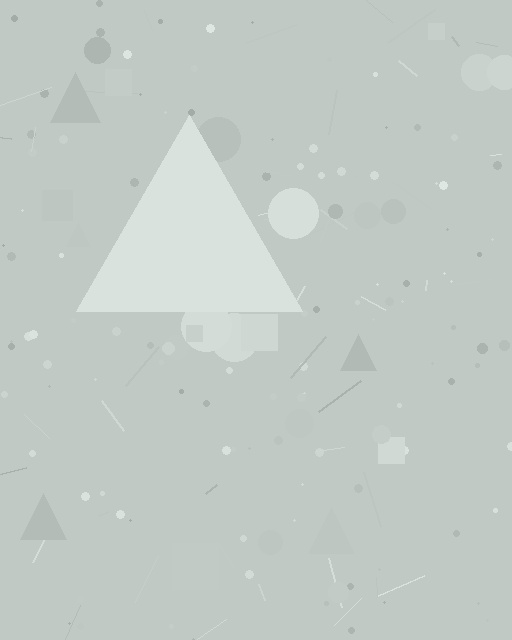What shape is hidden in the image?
A triangle is hidden in the image.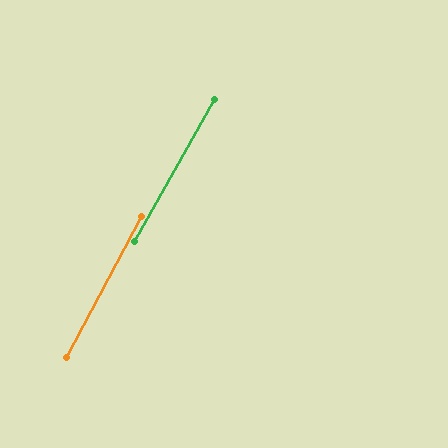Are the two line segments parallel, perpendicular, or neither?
Parallel — their directions differ by only 1.5°.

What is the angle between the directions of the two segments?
Approximately 2 degrees.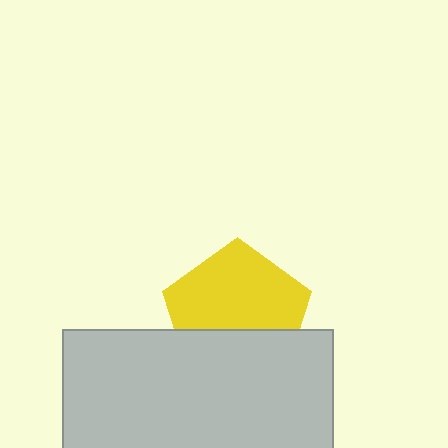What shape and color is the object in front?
The object in front is a light gray rectangle.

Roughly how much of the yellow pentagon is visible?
About half of it is visible (roughly 63%).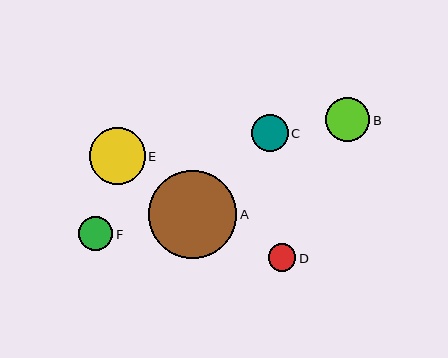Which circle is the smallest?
Circle D is the smallest with a size of approximately 27 pixels.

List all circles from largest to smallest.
From largest to smallest: A, E, B, C, F, D.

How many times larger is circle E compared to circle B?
Circle E is approximately 1.3 times the size of circle B.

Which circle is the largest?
Circle A is the largest with a size of approximately 88 pixels.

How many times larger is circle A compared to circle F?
Circle A is approximately 2.6 times the size of circle F.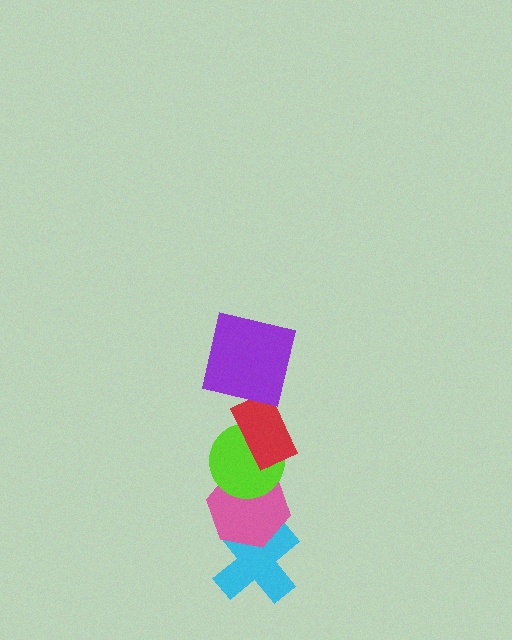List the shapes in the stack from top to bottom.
From top to bottom: the purple square, the red rectangle, the lime circle, the pink hexagon, the cyan cross.